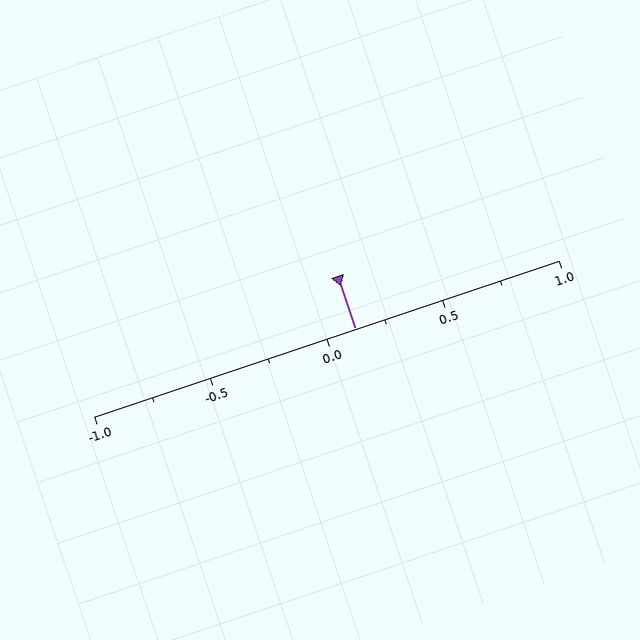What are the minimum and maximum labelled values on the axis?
The axis runs from -1.0 to 1.0.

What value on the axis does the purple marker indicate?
The marker indicates approximately 0.12.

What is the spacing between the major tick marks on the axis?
The major ticks are spaced 0.5 apart.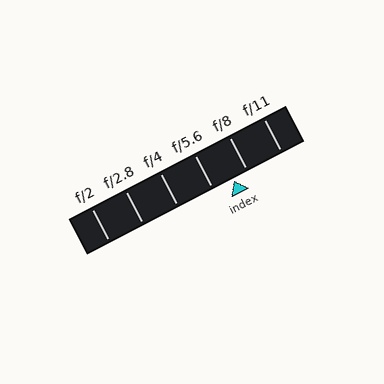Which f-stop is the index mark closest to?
The index mark is closest to f/8.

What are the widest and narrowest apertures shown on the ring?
The widest aperture shown is f/2 and the narrowest is f/11.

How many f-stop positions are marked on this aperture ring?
There are 6 f-stop positions marked.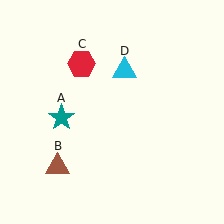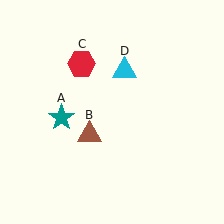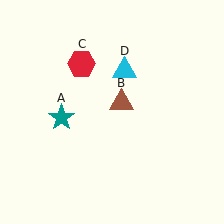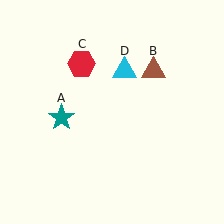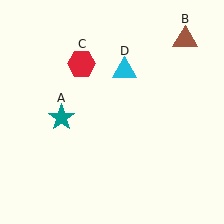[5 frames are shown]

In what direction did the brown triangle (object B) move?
The brown triangle (object B) moved up and to the right.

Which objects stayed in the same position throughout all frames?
Teal star (object A) and red hexagon (object C) and cyan triangle (object D) remained stationary.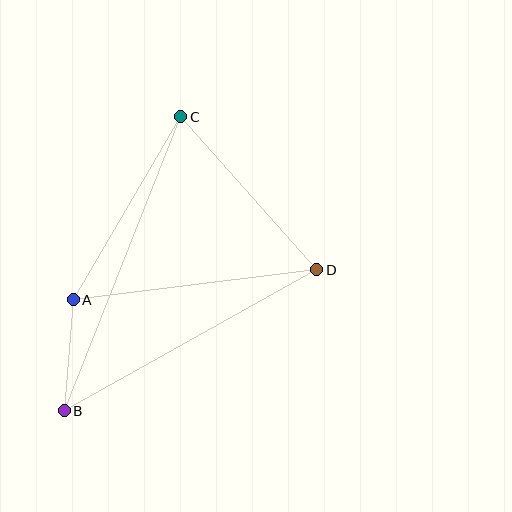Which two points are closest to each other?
Points A and B are closest to each other.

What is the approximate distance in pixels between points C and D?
The distance between C and D is approximately 205 pixels.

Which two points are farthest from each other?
Points B and C are farthest from each other.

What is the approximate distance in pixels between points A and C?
The distance between A and C is approximately 212 pixels.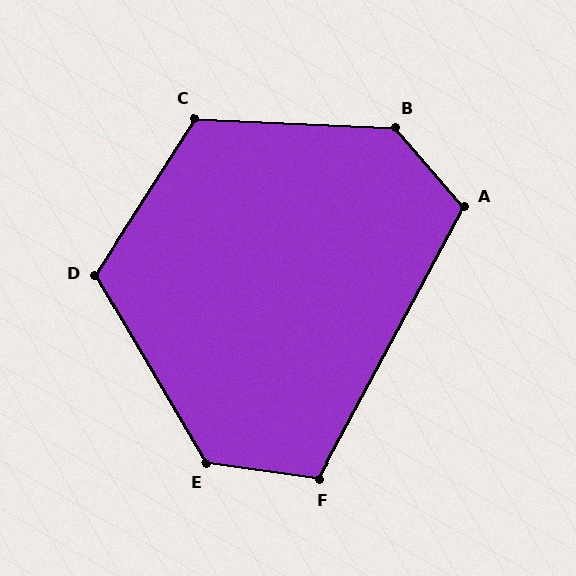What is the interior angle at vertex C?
Approximately 120 degrees (obtuse).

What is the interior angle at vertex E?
Approximately 129 degrees (obtuse).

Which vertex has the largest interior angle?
B, at approximately 133 degrees.